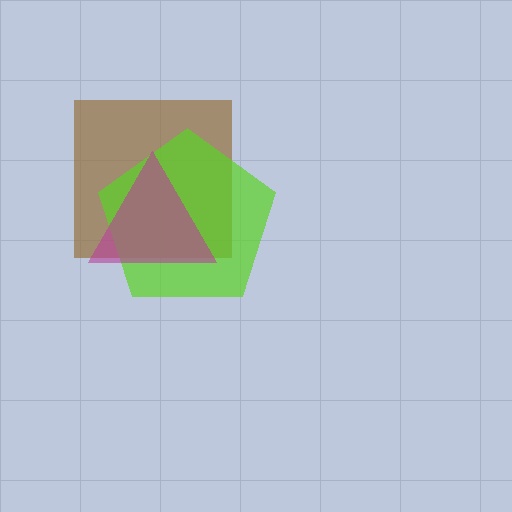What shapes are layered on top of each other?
The layered shapes are: a brown square, a lime pentagon, a magenta triangle.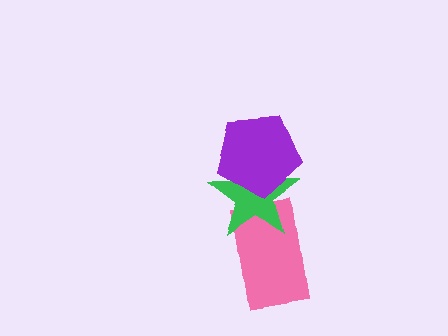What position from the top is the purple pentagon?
The purple pentagon is 1st from the top.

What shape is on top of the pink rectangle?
The green star is on top of the pink rectangle.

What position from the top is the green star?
The green star is 2nd from the top.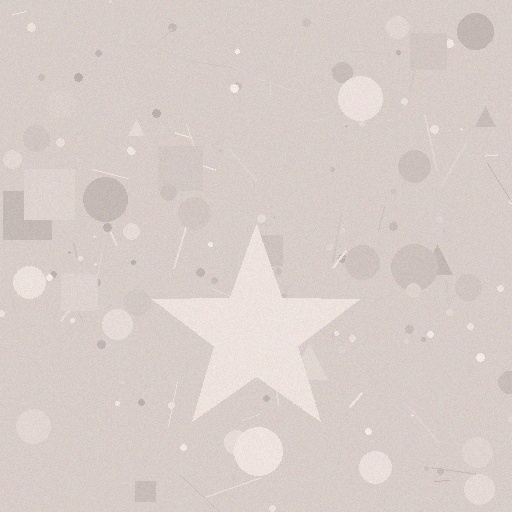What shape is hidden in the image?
A star is hidden in the image.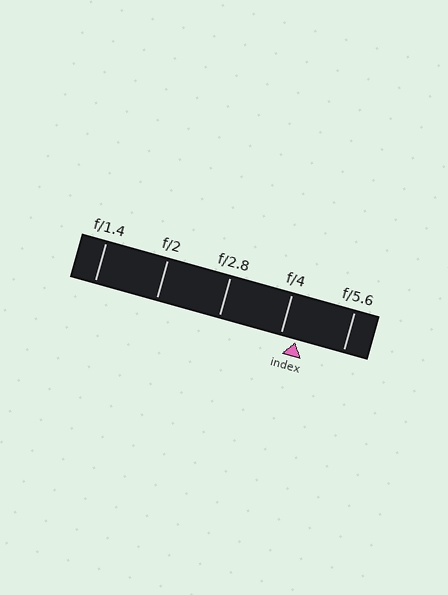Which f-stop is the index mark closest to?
The index mark is closest to f/4.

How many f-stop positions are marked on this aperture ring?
There are 5 f-stop positions marked.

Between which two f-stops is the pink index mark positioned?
The index mark is between f/4 and f/5.6.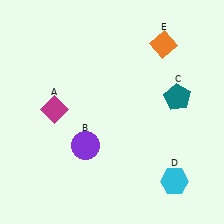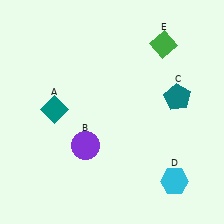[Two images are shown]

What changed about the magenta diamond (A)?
In Image 1, A is magenta. In Image 2, it changed to teal.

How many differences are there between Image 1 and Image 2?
There are 2 differences between the two images.